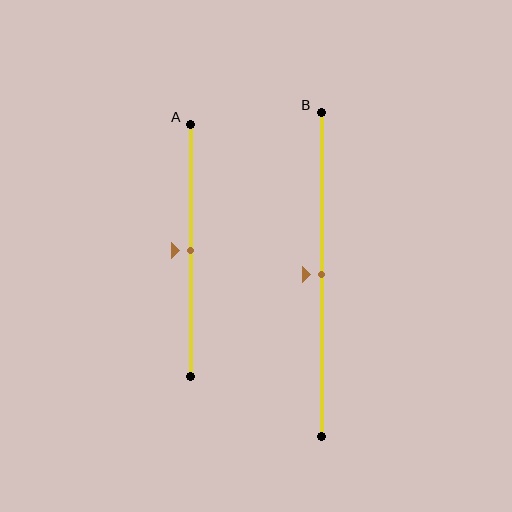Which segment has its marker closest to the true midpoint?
Segment A has its marker closest to the true midpoint.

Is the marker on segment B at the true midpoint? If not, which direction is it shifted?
Yes, the marker on segment B is at the true midpoint.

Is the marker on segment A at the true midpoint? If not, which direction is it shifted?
Yes, the marker on segment A is at the true midpoint.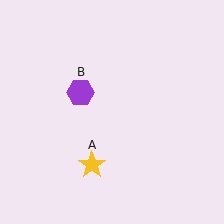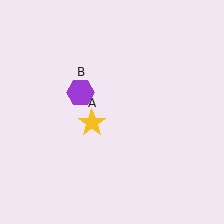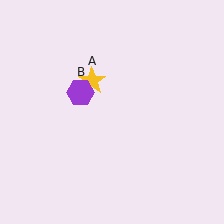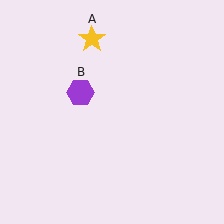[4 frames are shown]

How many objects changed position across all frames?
1 object changed position: yellow star (object A).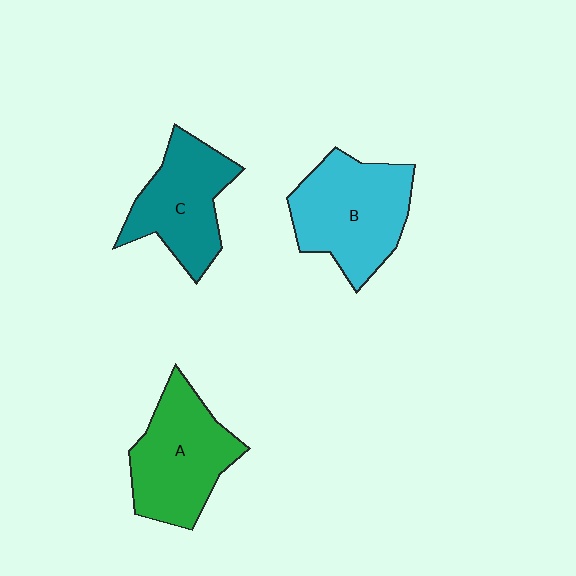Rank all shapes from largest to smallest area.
From largest to smallest: B (cyan), A (green), C (teal).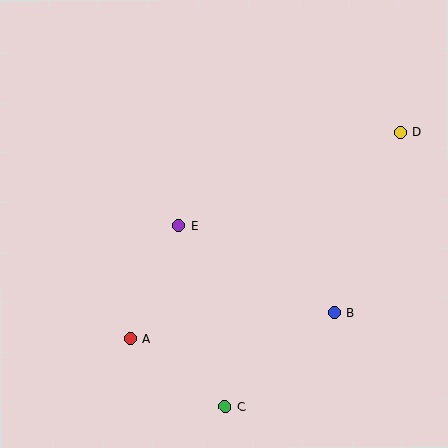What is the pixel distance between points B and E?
The distance between B and E is 178 pixels.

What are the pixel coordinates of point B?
Point B is at (334, 313).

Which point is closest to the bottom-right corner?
Point B is closest to the bottom-right corner.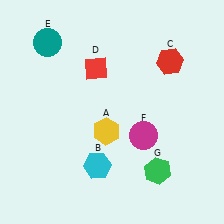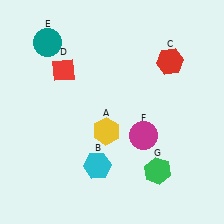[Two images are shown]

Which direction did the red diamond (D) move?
The red diamond (D) moved left.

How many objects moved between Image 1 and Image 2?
1 object moved between the two images.